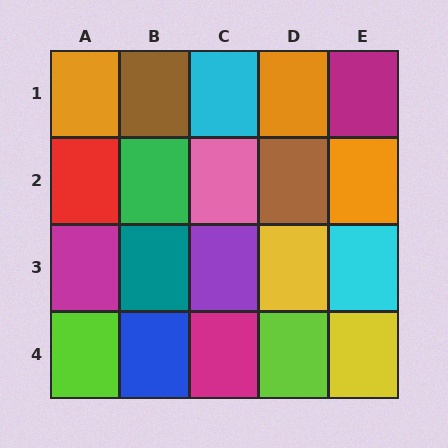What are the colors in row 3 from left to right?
Magenta, teal, purple, yellow, cyan.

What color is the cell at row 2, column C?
Pink.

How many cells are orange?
3 cells are orange.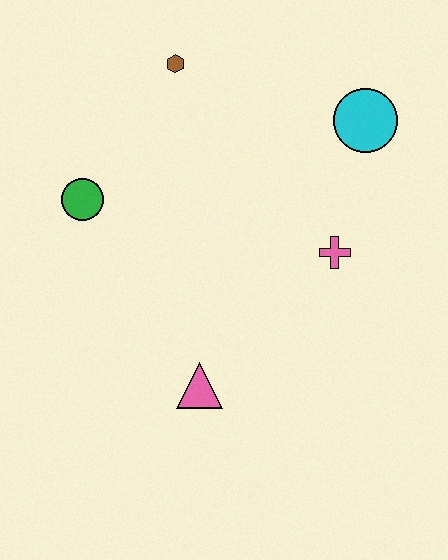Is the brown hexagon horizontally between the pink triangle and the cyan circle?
No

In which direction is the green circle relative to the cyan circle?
The green circle is to the left of the cyan circle.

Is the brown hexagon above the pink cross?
Yes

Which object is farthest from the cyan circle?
The pink triangle is farthest from the cyan circle.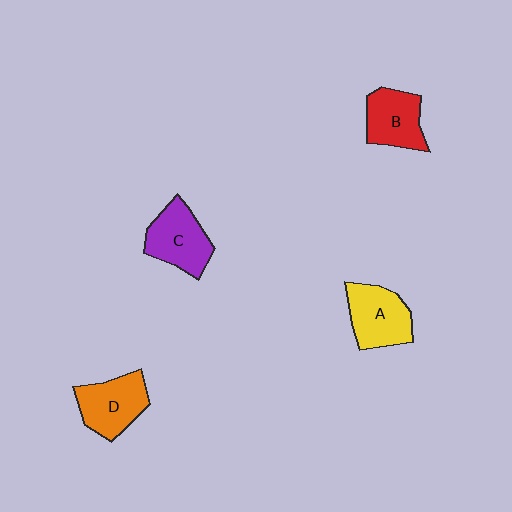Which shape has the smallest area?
Shape B (red).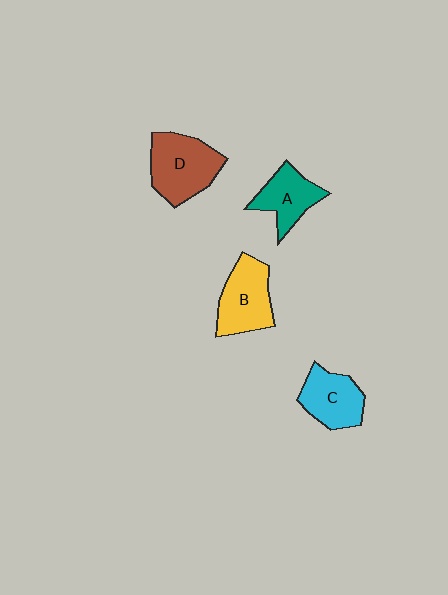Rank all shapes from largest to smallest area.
From largest to smallest: D (brown), B (yellow), C (cyan), A (teal).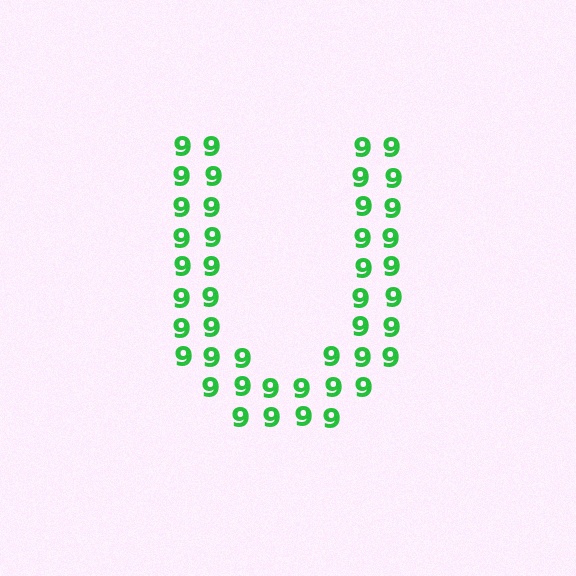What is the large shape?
The large shape is the letter U.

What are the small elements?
The small elements are digit 9's.